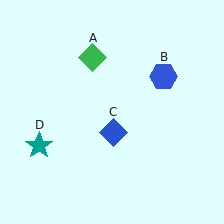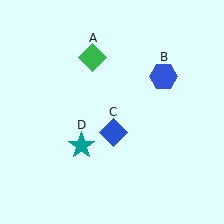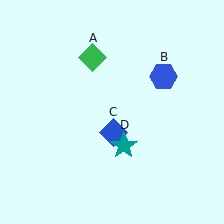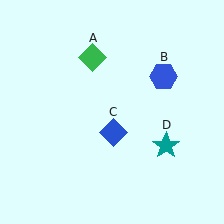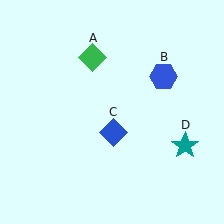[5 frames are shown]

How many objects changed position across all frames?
1 object changed position: teal star (object D).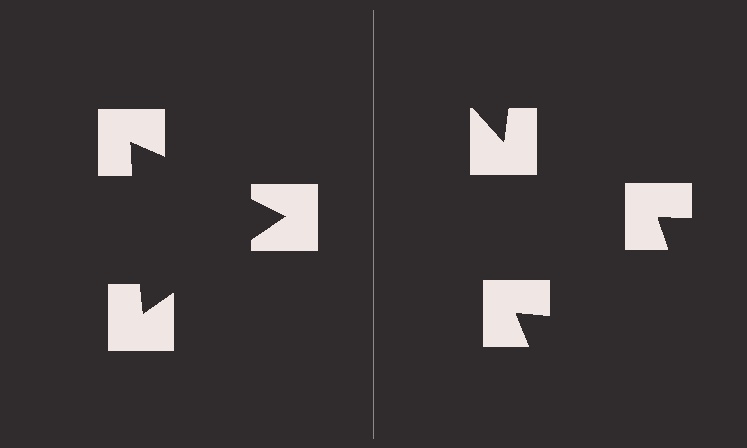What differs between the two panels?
The notched squares are positioned identically on both sides; only the wedge orientations differ. On the left they align to a triangle; on the right they are misaligned.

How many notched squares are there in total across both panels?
6 — 3 on each side.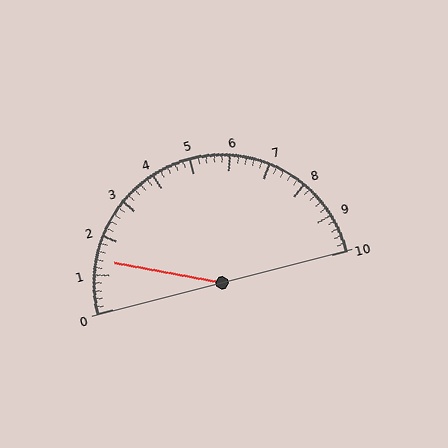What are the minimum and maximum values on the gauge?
The gauge ranges from 0 to 10.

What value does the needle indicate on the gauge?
The needle indicates approximately 1.4.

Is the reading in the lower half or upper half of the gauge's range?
The reading is in the lower half of the range (0 to 10).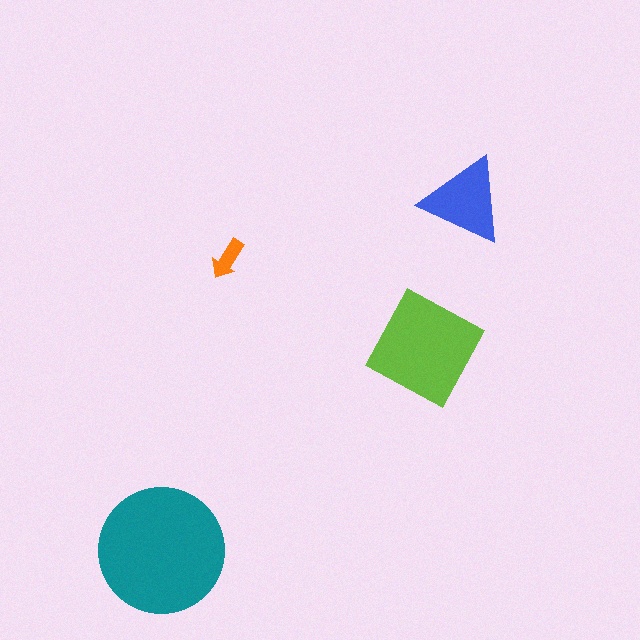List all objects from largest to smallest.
The teal circle, the lime diamond, the blue triangle, the orange arrow.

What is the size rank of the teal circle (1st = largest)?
1st.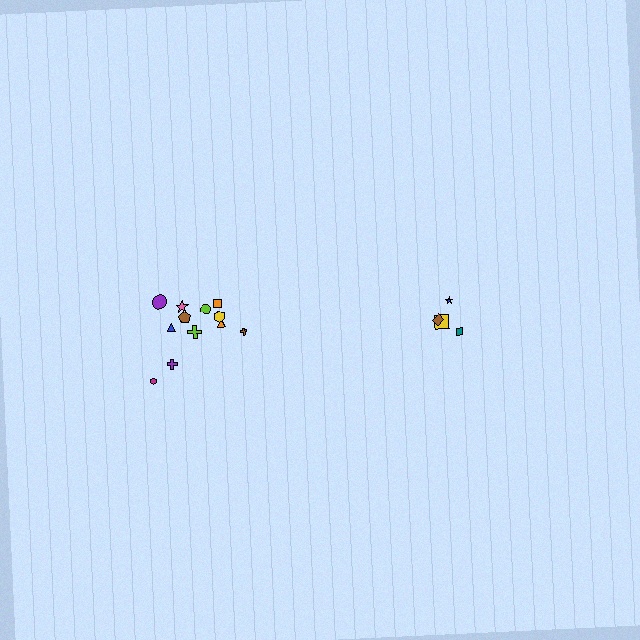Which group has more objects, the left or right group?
The left group.